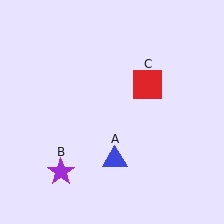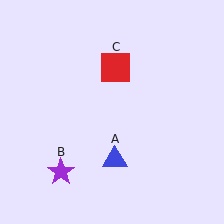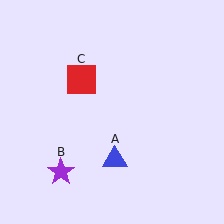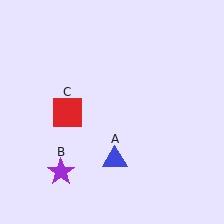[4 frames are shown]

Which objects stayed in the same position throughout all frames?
Blue triangle (object A) and purple star (object B) remained stationary.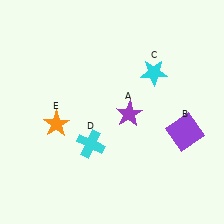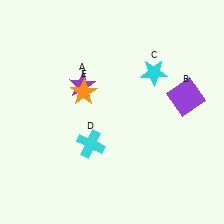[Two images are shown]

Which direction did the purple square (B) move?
The purple square (B) moved up.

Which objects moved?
The objects that moved are: the purple star (A), the purple square (B), the orange star (E).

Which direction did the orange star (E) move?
The orange star (E) moved up.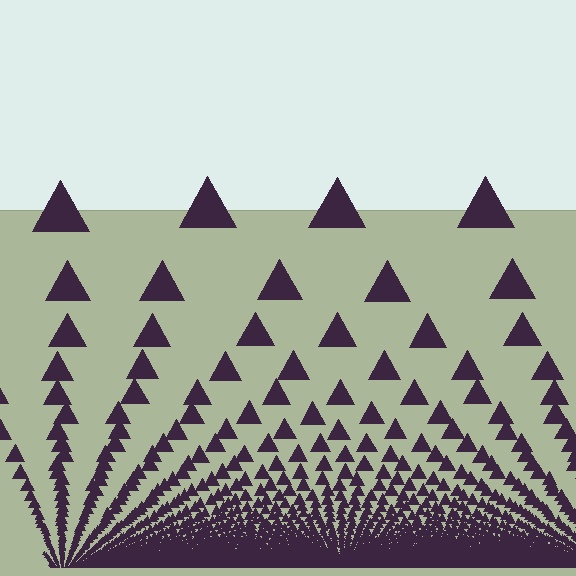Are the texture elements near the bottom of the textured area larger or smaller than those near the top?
Smaller. The gradient is inverted — elements near the bottom are smaller and denser.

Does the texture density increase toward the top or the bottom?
Density increases toward the bottom.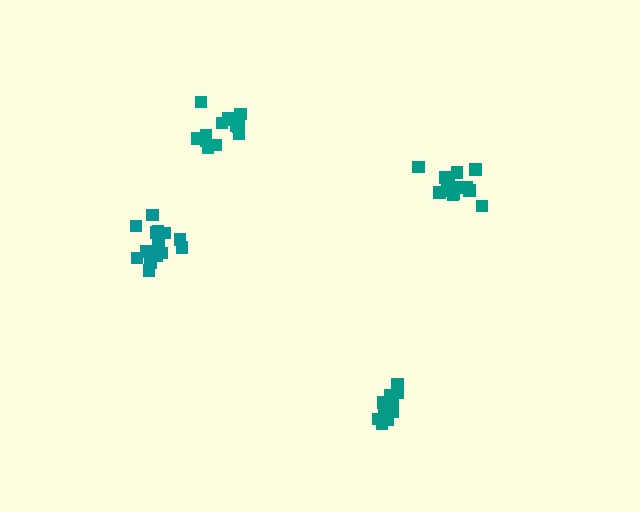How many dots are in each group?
Group 1: 13 dots, Group 2: 10 dots, Group 3: 15 dots, Group 4: 14 dots (52 total).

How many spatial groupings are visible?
There are 4 spatial groupings.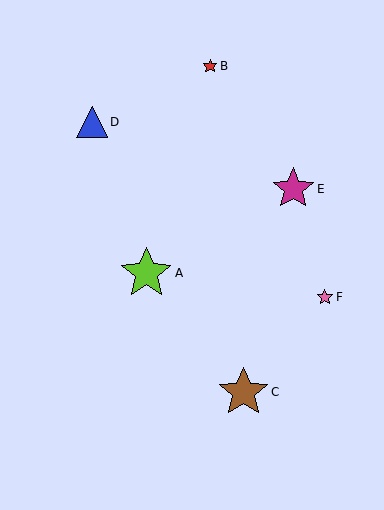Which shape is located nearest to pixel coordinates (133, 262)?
The lime star (labeled A) at (146, 273) is nearest to that location.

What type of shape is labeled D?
Shape D is a blue triangle.